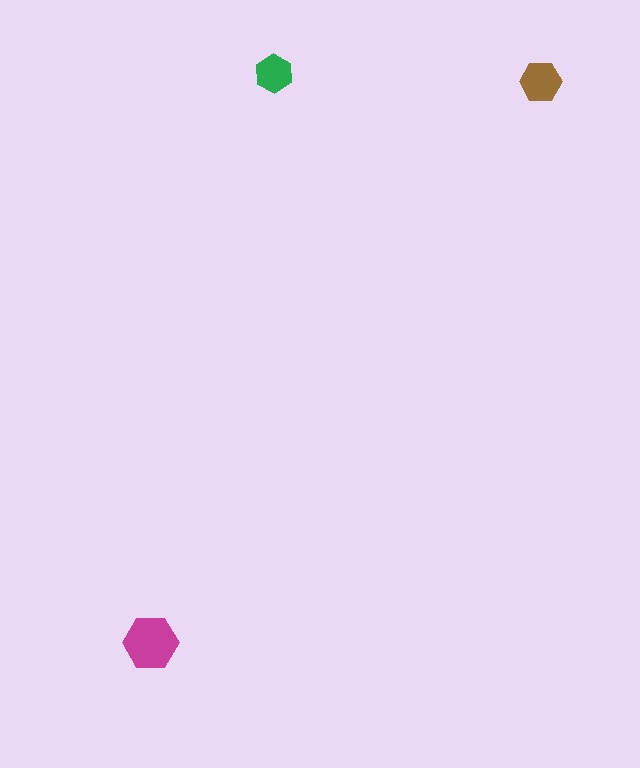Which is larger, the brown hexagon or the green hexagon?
The brown one.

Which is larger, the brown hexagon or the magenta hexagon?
The magenta one.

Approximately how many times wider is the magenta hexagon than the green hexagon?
About 1.5 times wider.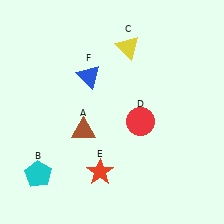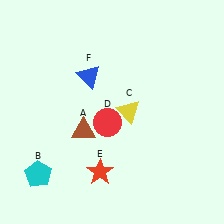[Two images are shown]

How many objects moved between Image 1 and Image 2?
2 objects moved between the two images.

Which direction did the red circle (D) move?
The red circle (D) moved left.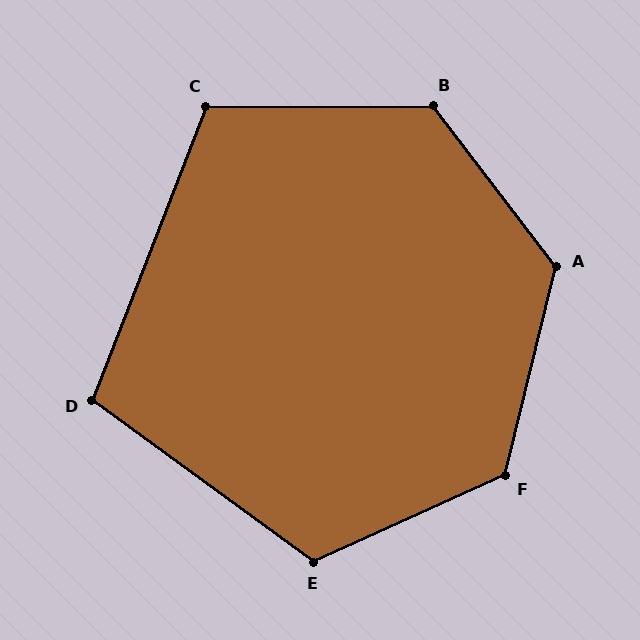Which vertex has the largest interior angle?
A, at approximately 129 degrees.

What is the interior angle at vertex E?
Approximately 120 degrees (obtuse).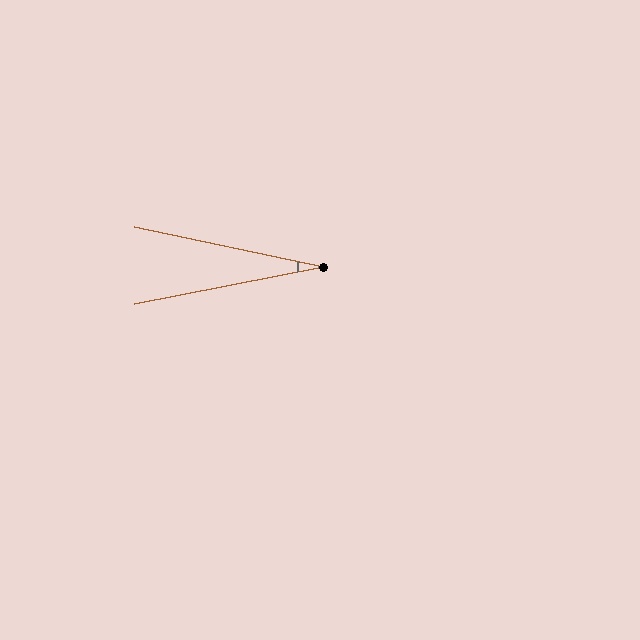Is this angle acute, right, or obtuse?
It is acute.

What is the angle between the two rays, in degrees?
Approximately 23 degrees.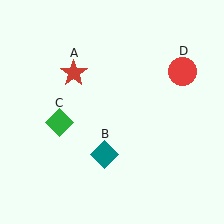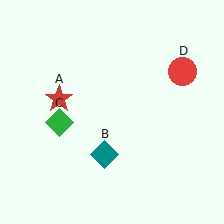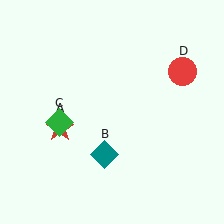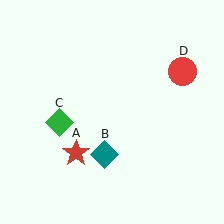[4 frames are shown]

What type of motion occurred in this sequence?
The red star (object A) rotated counterclockwise around the center of the scene.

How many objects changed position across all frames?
1 object changed position: red star (object A).